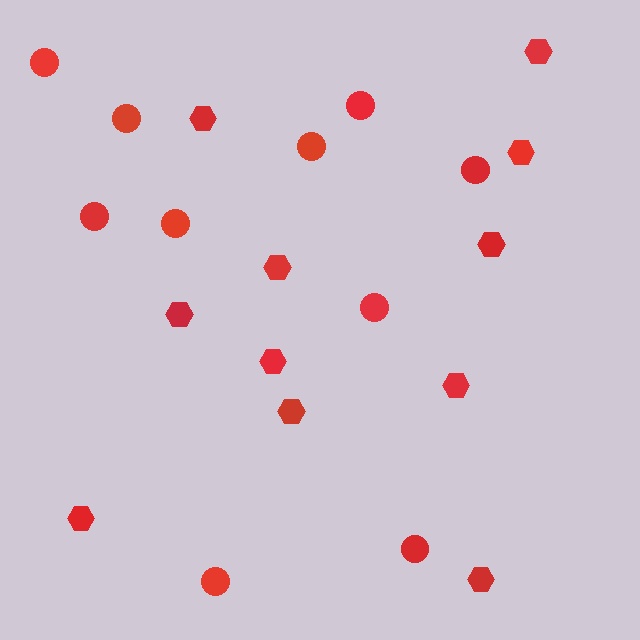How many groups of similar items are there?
There are 2 groups: one group of circles (10) and one group of hexagons (11).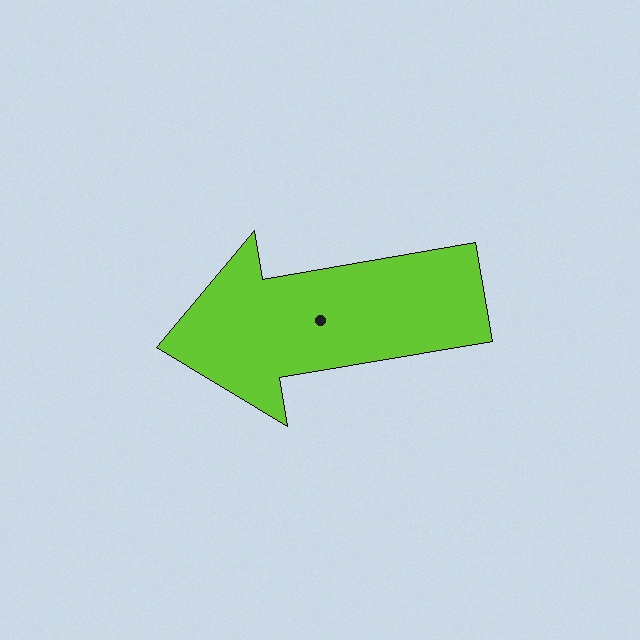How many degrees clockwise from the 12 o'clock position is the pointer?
Approximately 260 degrees.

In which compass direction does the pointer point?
West.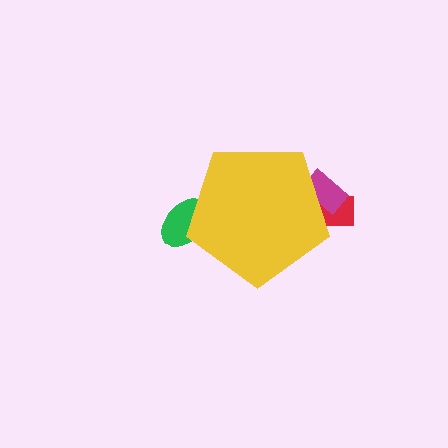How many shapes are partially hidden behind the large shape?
3 shapes are partially hidden.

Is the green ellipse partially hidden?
Yes, the green ellipse is partially hidden behind the yellow pentagon.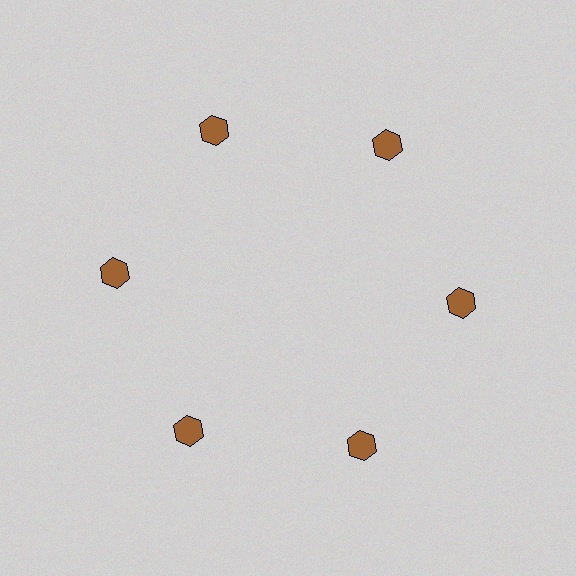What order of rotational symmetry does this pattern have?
This pattern has 6-fold rotational symmetry.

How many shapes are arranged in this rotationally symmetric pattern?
There are 6 shapes, arranged in 6 groups of 1.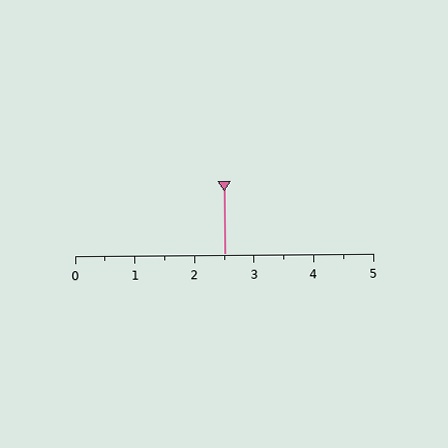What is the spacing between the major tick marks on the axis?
The major ticks are spaced 1 apart.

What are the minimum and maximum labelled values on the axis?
The axis runs from 0 to 5.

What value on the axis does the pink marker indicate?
The marker indicates approximately 2.5.